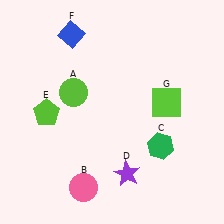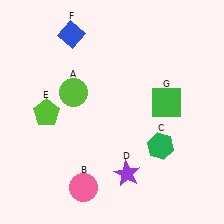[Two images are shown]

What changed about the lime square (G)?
In Image 1, G is lime. In Image 2, it changed to green.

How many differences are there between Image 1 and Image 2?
There is 1 difference between the two images.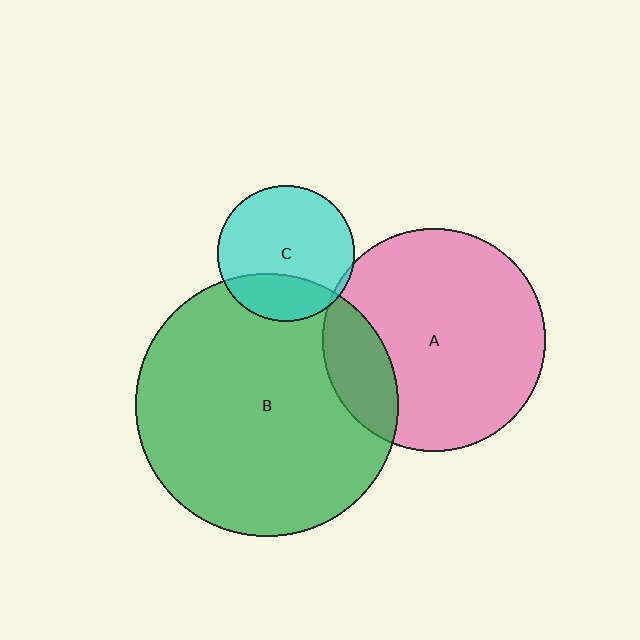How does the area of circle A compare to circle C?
Approximately 2.7 times.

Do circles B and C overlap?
Yes.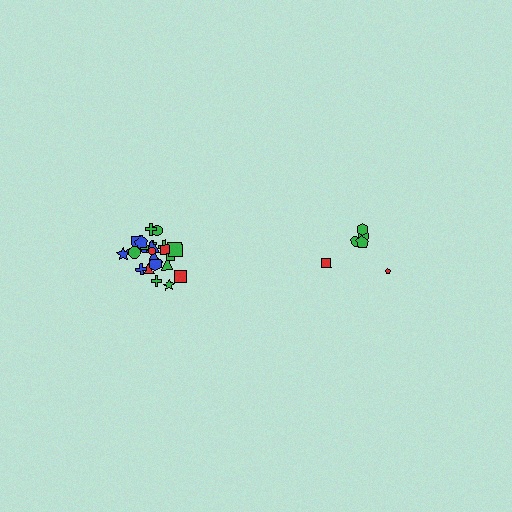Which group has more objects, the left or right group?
The left group.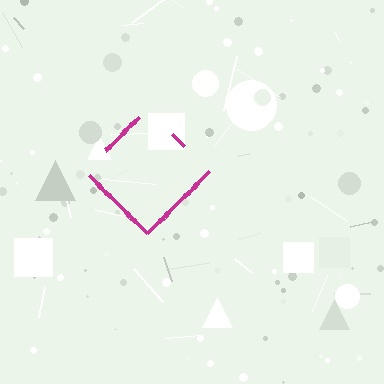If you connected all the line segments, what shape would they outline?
They would outline a diamond.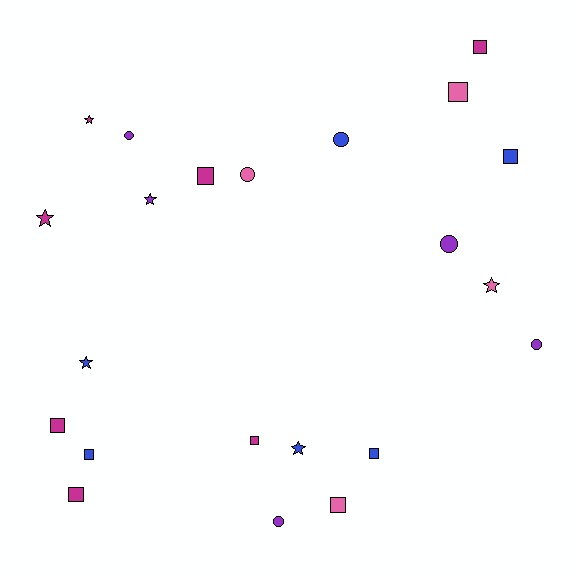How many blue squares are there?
There are 3 blue squares.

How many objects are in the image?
There are 22 objects.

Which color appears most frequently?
Magenta, with 7 objects.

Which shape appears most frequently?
Square, with 10 objects.